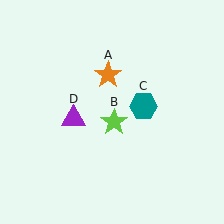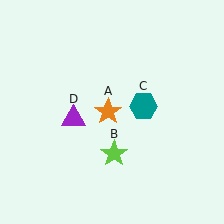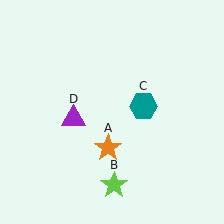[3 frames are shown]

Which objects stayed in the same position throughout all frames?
Teal hexagon (object C) and purple triangle (object D) remained stationary.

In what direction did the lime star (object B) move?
The lime star (object B) moved down.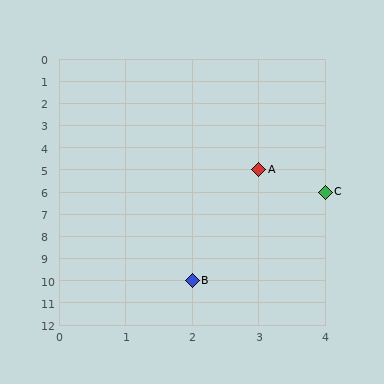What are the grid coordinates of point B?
Point B is at grid coordinates (2, 10).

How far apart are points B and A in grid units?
Points B and A are 1 column and 5 rows apart (about 5.1 grid units diagonally).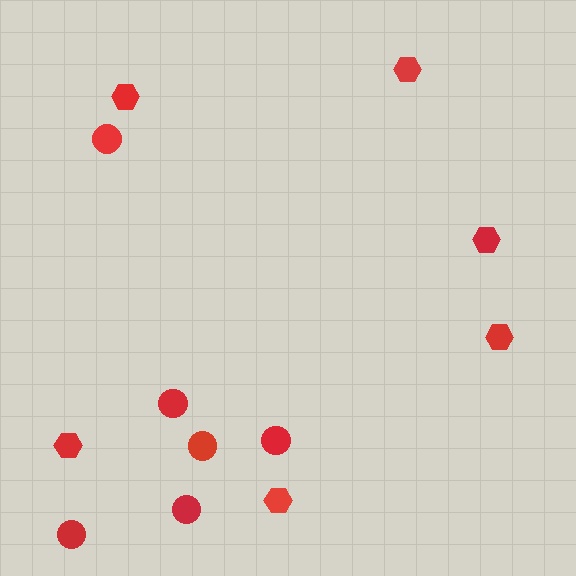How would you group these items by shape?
There are 2 groups: one group of circles (6) and one group of hexagons (6).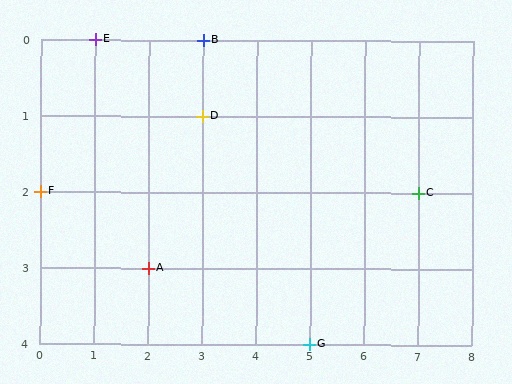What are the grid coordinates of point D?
Point D is at grid coordinates (3, 1).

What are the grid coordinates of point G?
Point G is at grid coordinates (5, 4).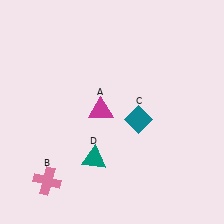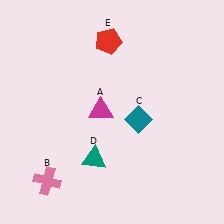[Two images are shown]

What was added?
A red pentagon (E) was added in Image 2.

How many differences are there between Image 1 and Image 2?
There is 1 difference between the two images.